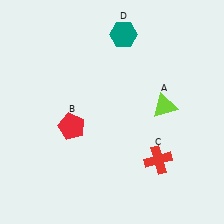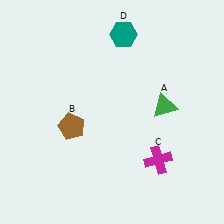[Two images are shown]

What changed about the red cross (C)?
In Image 1, C is red. In Image 2, it changed to magenta.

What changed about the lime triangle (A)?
In Image 1, A is lime. In Image 2, it changed to green.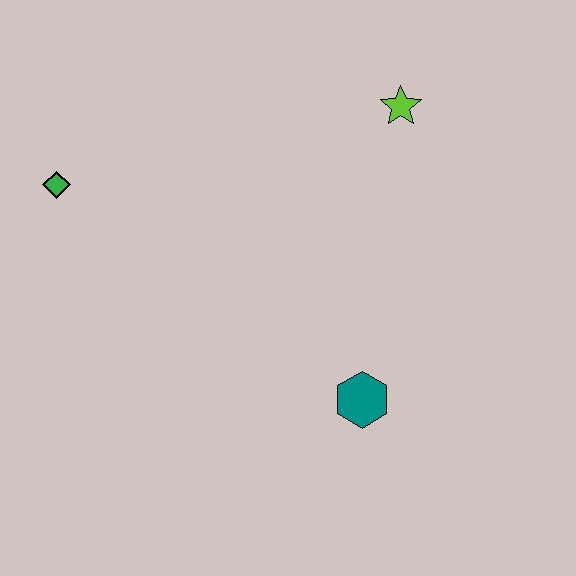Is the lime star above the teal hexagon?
Yes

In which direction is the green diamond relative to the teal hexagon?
The green diamond is to the left of the teal hexagon.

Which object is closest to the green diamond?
The lime star is closest to the green diamond.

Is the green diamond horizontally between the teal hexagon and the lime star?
No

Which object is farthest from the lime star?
The green diamond is farthest from the lime star.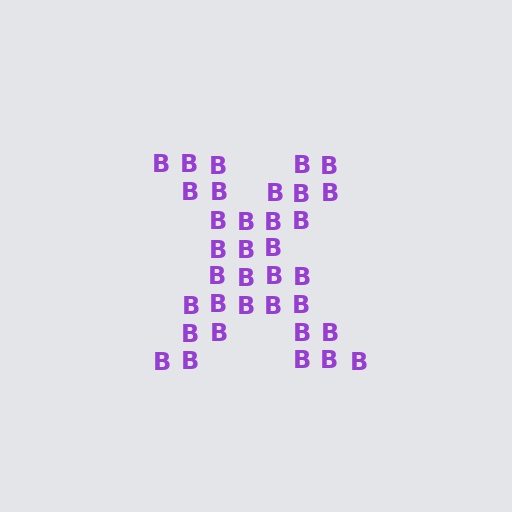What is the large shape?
The large shape is the letter X.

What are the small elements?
The small elements are letter B's.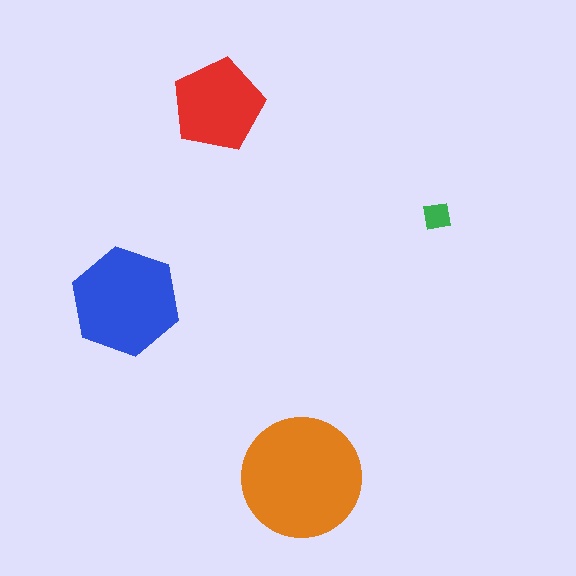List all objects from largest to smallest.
The orange circle, the blue hexagon, the red pentagon, the green square.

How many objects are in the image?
There are 4 objects in the image.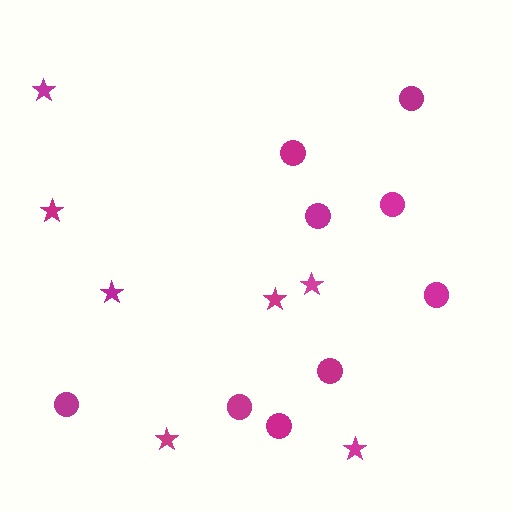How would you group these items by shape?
There are 2 groups: one group of stars (7) and one group of circles (9).